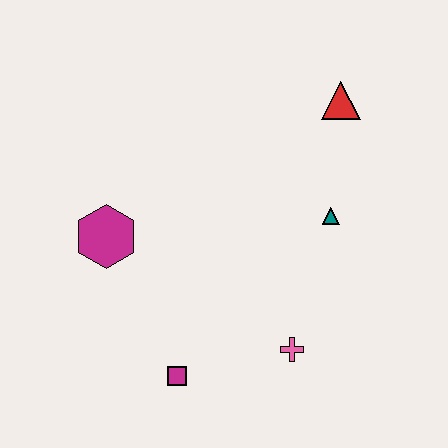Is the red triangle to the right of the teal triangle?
Yes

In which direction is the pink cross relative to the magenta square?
The pink cross is to the right of the magenta square.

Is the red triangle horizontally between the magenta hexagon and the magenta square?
No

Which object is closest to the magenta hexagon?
The magenta square is closest to the magenta hexagon.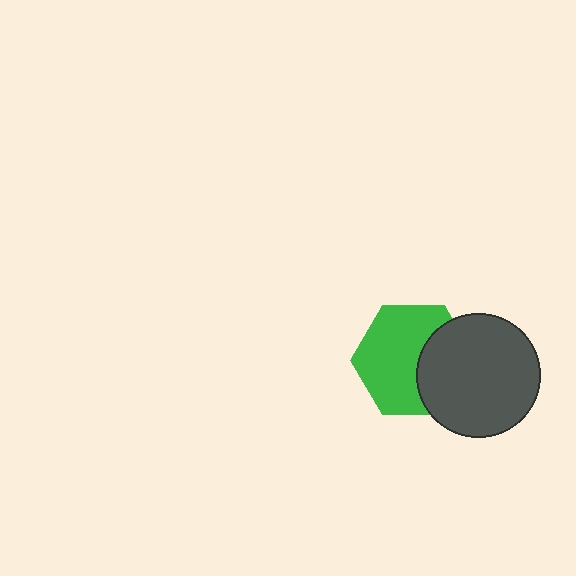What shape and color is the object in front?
The object in front is a dark gray circle.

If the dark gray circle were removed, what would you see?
You would see the complete green hexagon.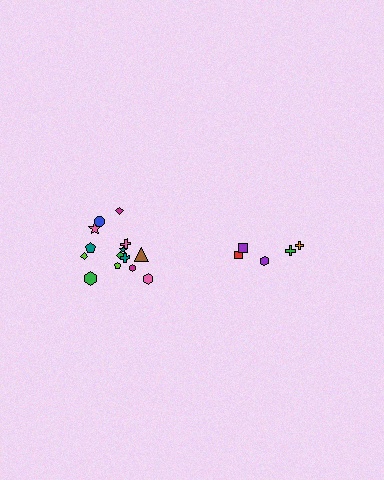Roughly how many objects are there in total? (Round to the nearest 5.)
Roughly 20 objects in total.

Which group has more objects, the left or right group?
The left group.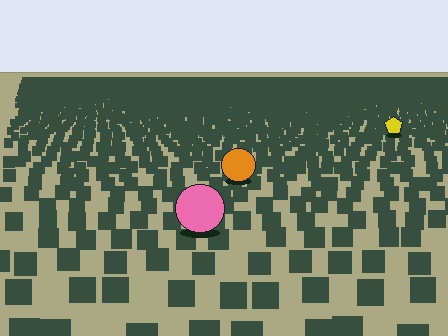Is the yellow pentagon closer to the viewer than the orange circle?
No. The orange circle is closer — you can tell from the texture gradient: the ground texture is coarser near it.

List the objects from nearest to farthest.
From nearest to farthest: the pink circle, the orange circle, the yellow pentagon.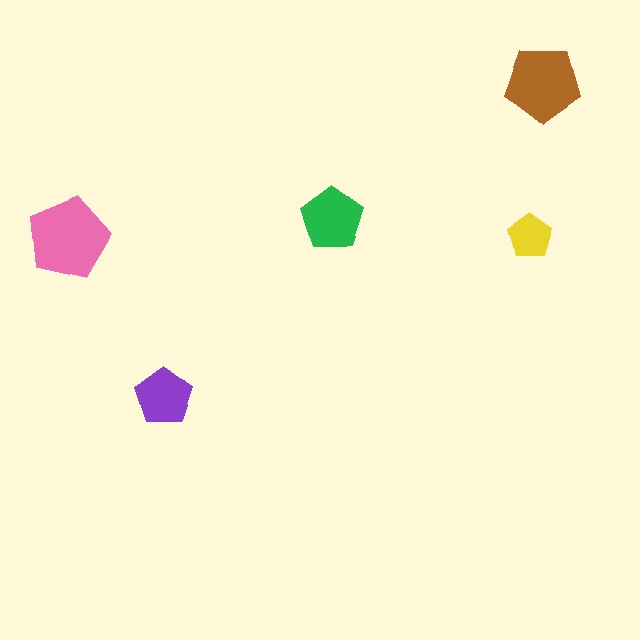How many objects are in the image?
There are 5 objects in the image.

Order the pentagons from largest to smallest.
the pink one, the brown one, the green one, the purple one, the yellow one.